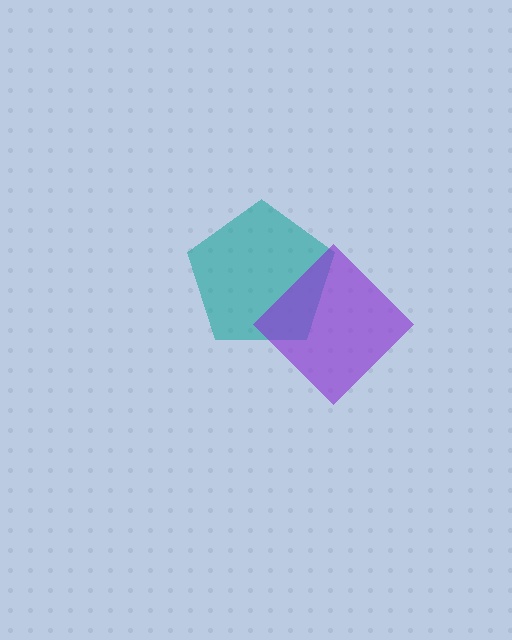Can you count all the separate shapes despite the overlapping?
Yes, there are 2 separate shapes.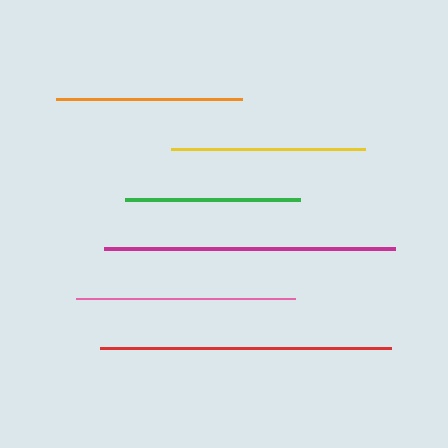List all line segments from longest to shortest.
From longest to shortest: magenta, red, pink, yellow, orange, green.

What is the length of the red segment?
The red segment is approximately 291 pixels long.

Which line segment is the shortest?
The green line is the shortest at approximately 175 pixels.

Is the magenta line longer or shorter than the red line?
The magenta line is longer than the red line.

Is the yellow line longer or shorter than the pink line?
The pink line is longer than the yellow line.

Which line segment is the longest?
The magenta line is the longest at approximately 292 pixels.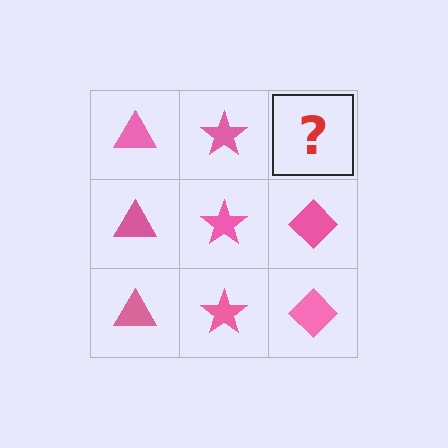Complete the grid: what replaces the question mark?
The question mark should be replaced with a pink diamond.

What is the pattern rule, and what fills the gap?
The rule is that each column has a consistent shape. The gap should be filled with a pink diamond.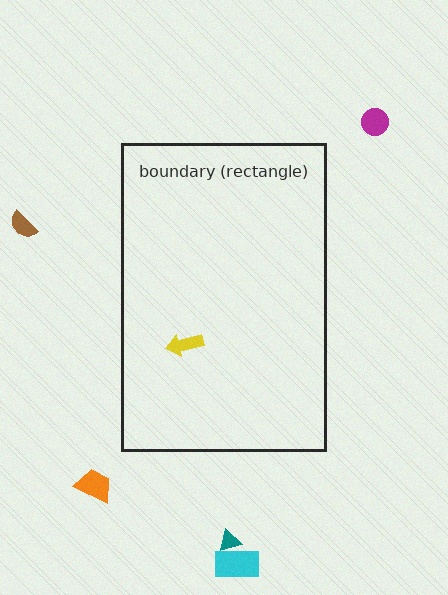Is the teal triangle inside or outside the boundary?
Outside.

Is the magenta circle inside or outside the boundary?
Outside.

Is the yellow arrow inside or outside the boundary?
Inside.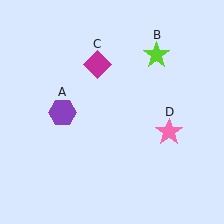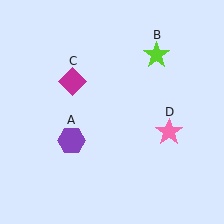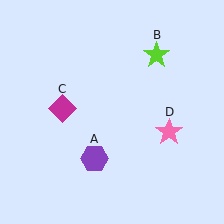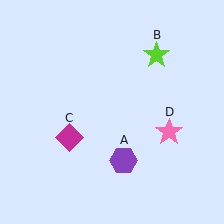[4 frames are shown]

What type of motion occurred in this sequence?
The purple hexagon (object A), magenta diamond (object C) rotated counterclockwise around the center of the scene.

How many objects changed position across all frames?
2 objects changed position: purple hexagon (object A), magenta diamond (object C).